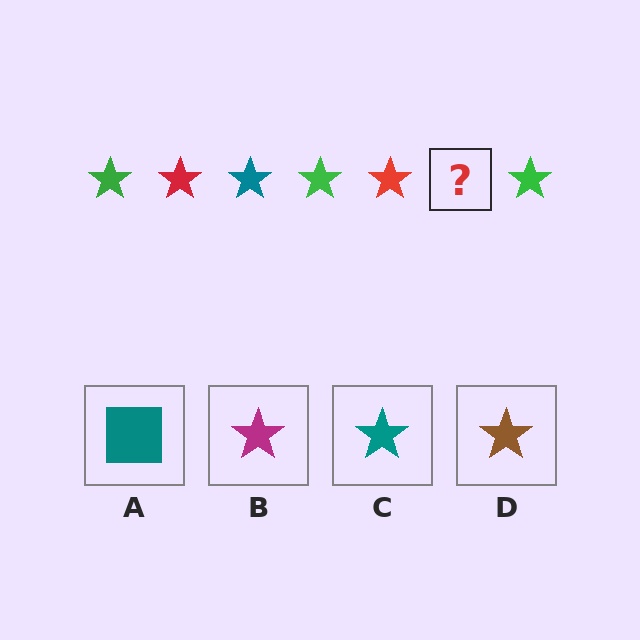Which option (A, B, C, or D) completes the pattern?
C.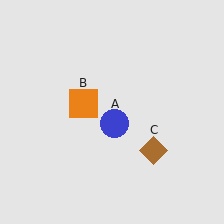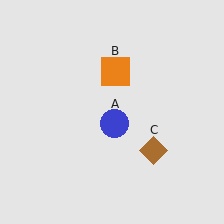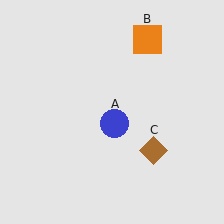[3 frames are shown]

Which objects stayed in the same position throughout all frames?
Blue circle (object A) and brown diamond (object C) remained stationary.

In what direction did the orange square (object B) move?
The orange square (object B) moved up and to the right.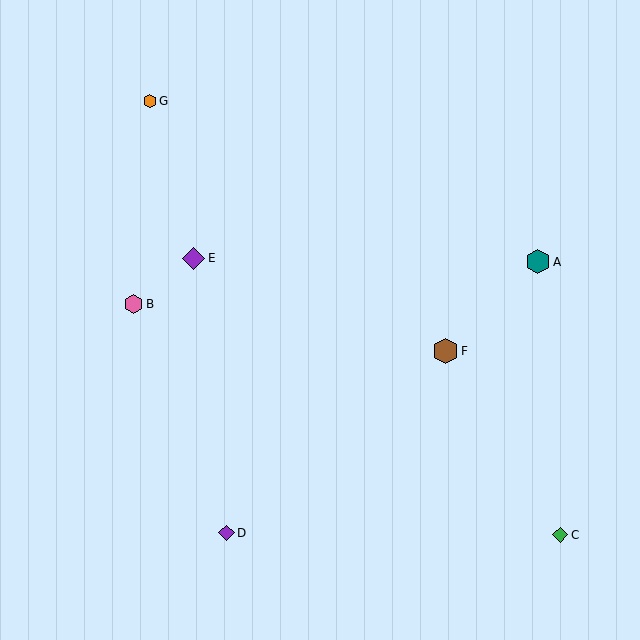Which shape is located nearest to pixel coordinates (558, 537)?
The green diamond (labeled C) at (560, 535) is nearest to that location.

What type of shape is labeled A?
Shape A is a teal hexagon.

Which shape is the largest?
The brown hexagon (labeled F) is the largest.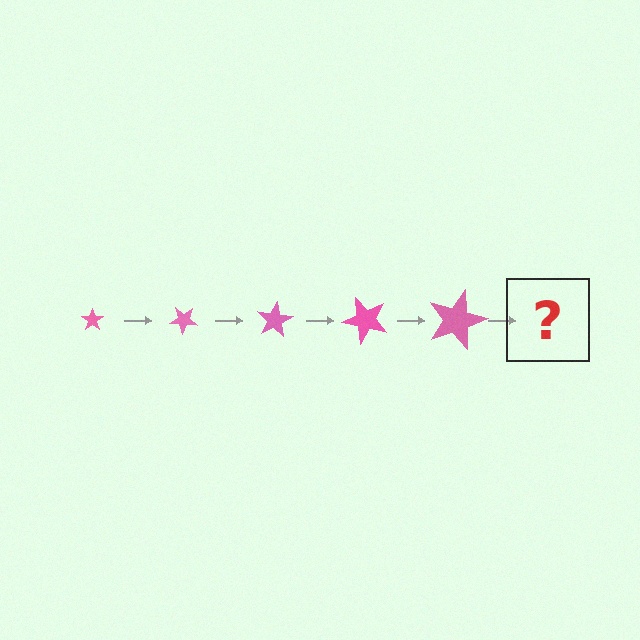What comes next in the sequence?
The next element should be a star, larger than the previous one and rotated 200 degrees from the start.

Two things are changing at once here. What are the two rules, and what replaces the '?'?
The two rules are that the star grows larger each step and it rotates 40 degrees each step. The '?' should be a star, larger than the previous one and rotated 200 degrees from the start.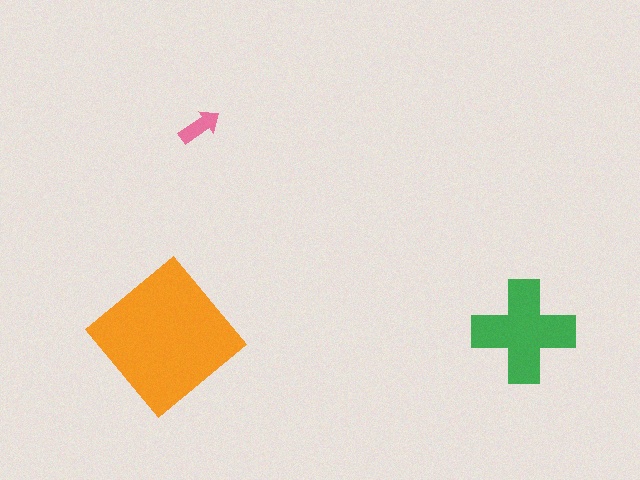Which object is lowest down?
The orange diamond is bottommost.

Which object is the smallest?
The pink arrow.